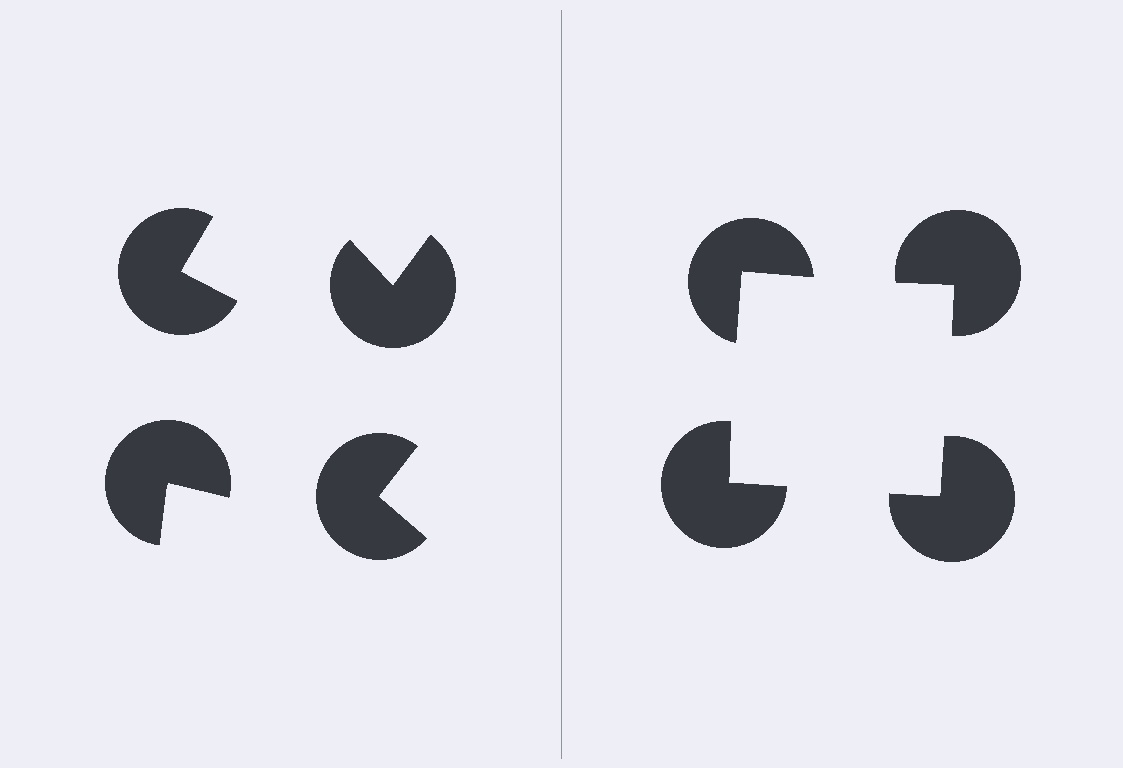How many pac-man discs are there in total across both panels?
8 — 4 on each side.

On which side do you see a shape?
An illusory square appears on the right side. On the left side the wedge cuts are rotated, so no coherent shape forms.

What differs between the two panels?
The pac-man discs are positioned identically on both sides; only the wedge orientations differ. On the right they align to a square; on the left they are misaligned.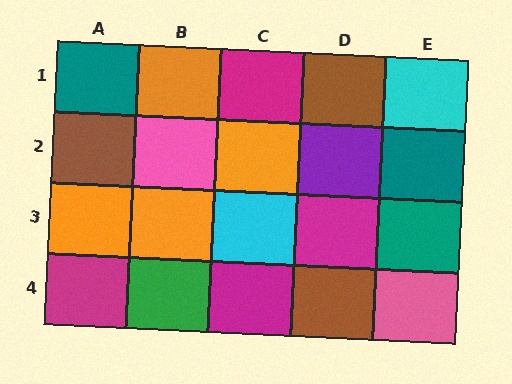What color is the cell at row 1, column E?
Cyan.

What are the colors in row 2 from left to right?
Brown, pink, orange, purple, teal.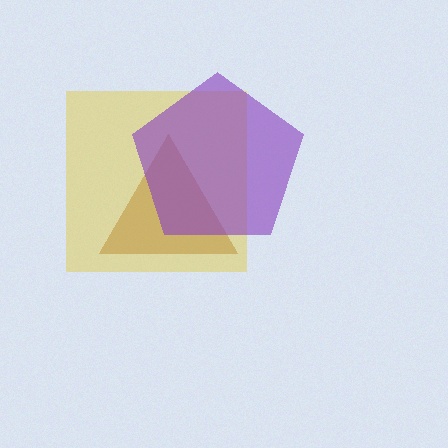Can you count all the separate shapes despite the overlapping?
Yes, there are 3 separate shapes.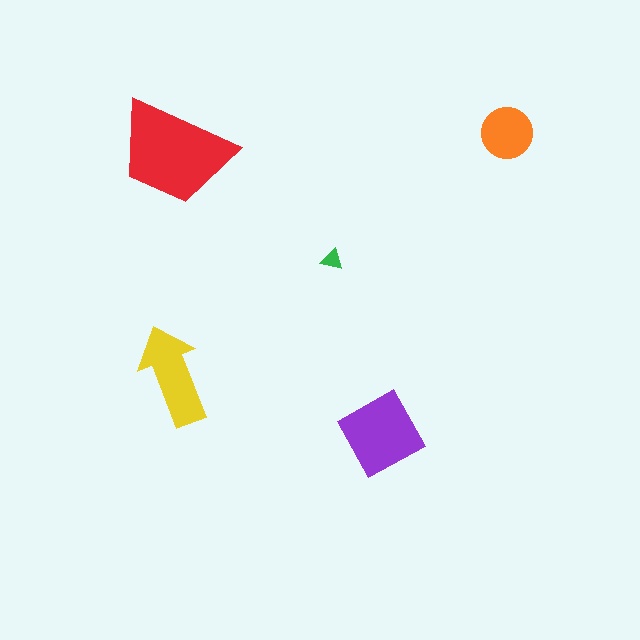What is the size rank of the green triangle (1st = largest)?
5th.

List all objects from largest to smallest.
The red trapezoid, the purple square, the yellow arrow, the orange circle, the green triangle.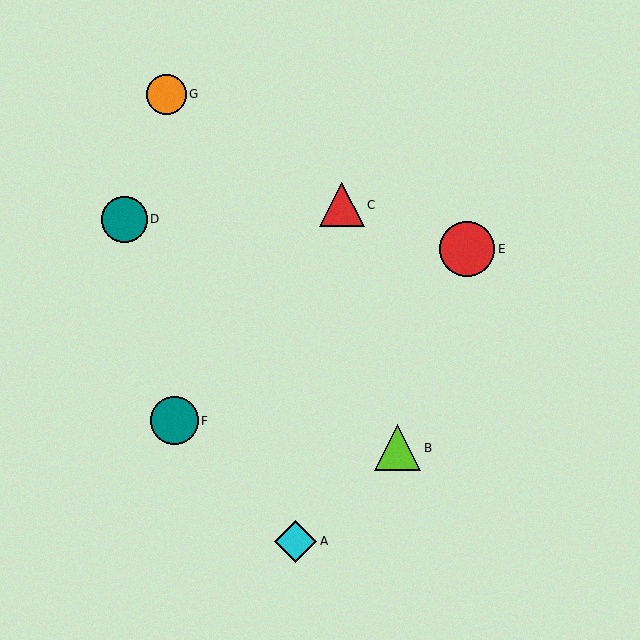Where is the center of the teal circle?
The center of the teal circle is at (174, 421).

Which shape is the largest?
The red circle (labeled E) is the largest.